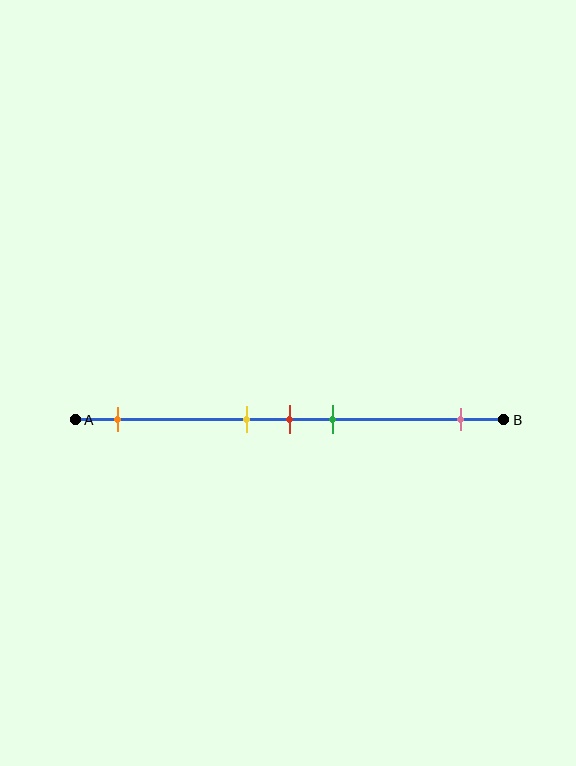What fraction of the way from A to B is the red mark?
The red mark is approximately 50% (0.5) of the way from A to B.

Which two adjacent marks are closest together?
The yellow and red marks are the closest adjacent pair.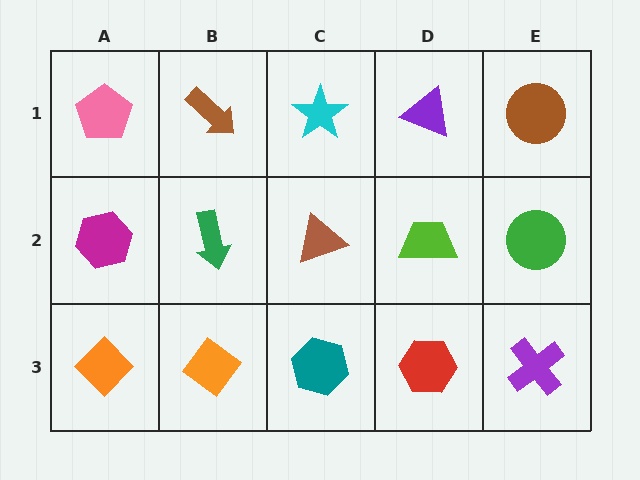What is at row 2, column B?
A green arrow.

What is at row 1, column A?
A pink pentagon.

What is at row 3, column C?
A teal hexagon.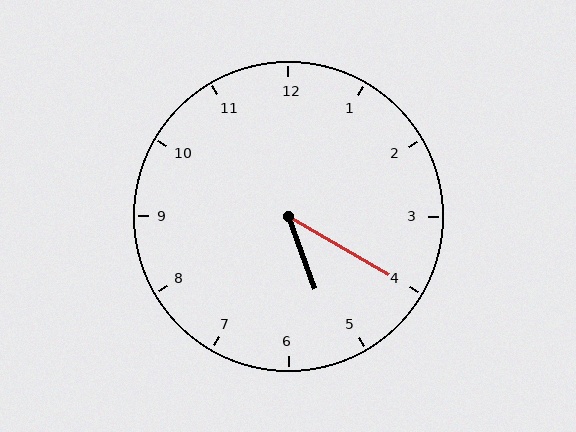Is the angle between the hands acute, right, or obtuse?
It is acute.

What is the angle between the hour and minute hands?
Approximately 40 degrees.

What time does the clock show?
5:20.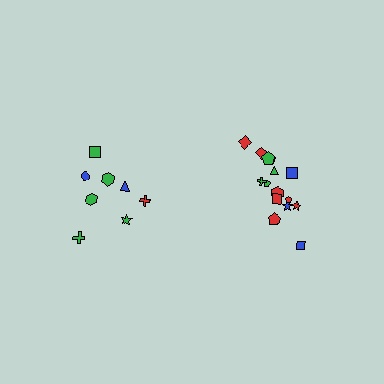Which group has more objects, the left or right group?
The right group.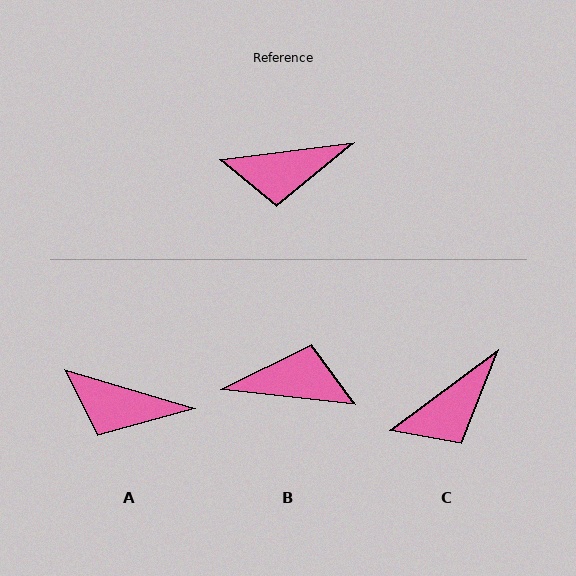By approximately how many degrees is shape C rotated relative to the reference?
Approximately 29 degrees counter-clockwise.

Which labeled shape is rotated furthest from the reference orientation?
B, about 166 degrees away.